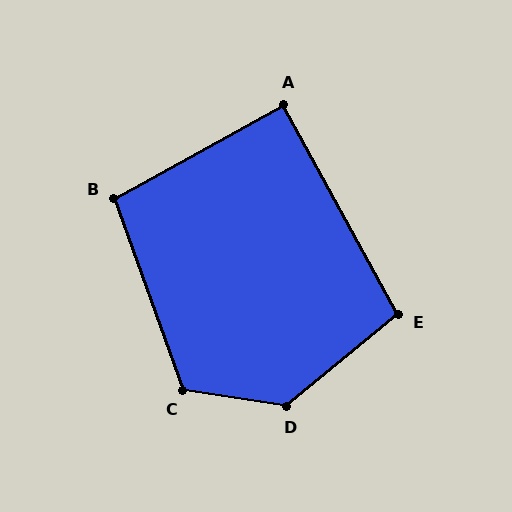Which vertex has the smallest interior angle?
A, at approximately 90 degrees.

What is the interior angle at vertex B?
Approximately 99 degrees (obtuse).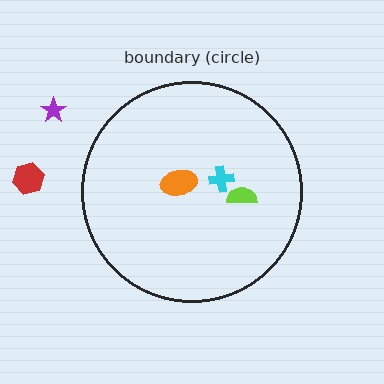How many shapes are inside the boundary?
3 inside, 2 outside.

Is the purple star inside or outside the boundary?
Outside.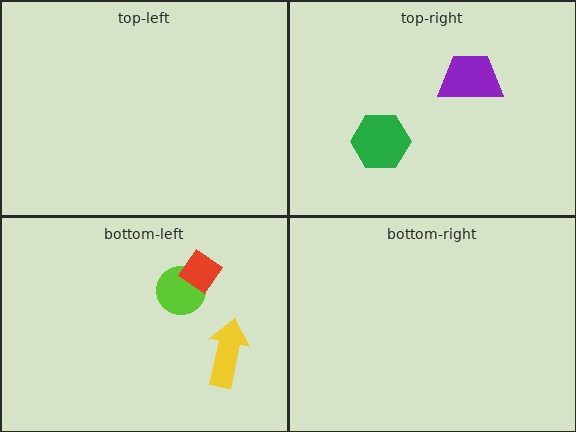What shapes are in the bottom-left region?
The yellow arrow, the lime circle, the red diamond.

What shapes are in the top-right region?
The purple trapezoid, the green hexagon.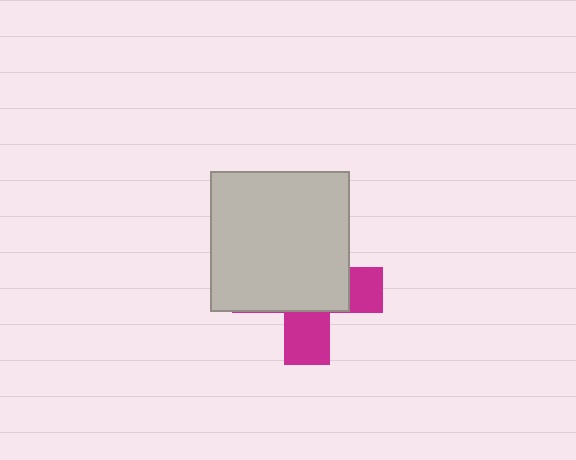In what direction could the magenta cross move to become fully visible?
The magenta cross could move down. That would shift it out from behind the light gray square entirely.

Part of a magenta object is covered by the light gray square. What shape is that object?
It is a cross.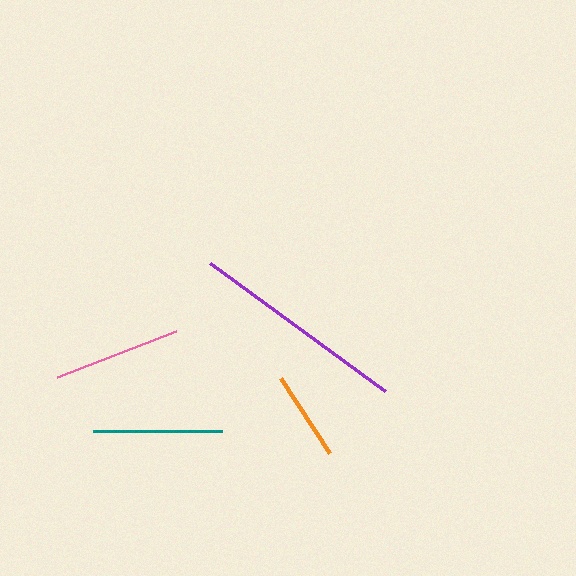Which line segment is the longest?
The purple line is the longest at approximately 217 pixels.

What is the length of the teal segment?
The teal segment is approximately 128 pixels long.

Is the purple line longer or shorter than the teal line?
The purple line is longer than the teal line.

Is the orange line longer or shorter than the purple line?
The purple line is longer than the orange line.